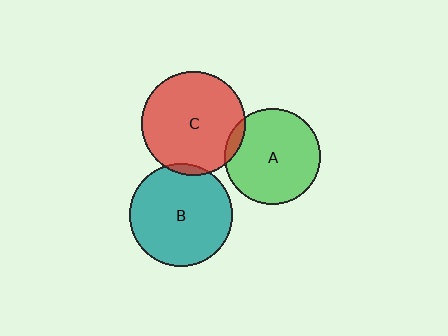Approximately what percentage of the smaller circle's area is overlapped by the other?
Approximately 5%.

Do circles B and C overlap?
Yes.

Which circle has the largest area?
Circle C (red).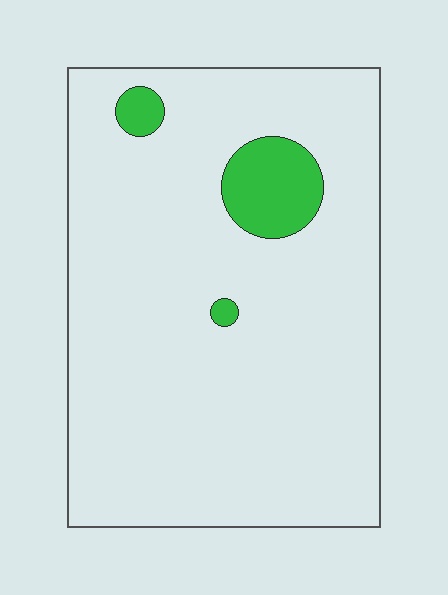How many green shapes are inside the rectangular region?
3.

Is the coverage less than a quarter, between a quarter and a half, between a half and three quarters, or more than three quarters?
Less than a quarter.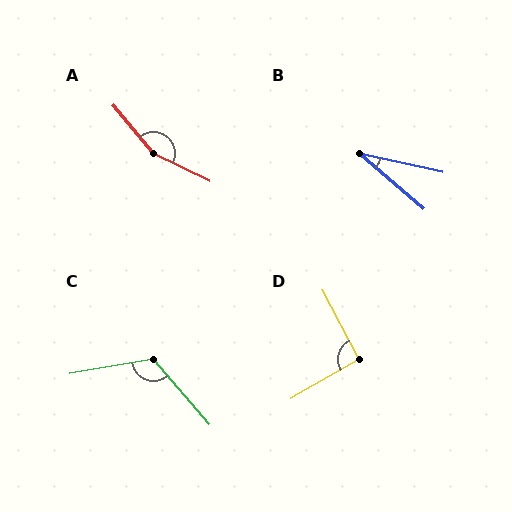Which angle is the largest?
A, at approximately 155 degrees.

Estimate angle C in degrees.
Approximately 121 degrees.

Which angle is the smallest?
B, at approximately 28 degrees.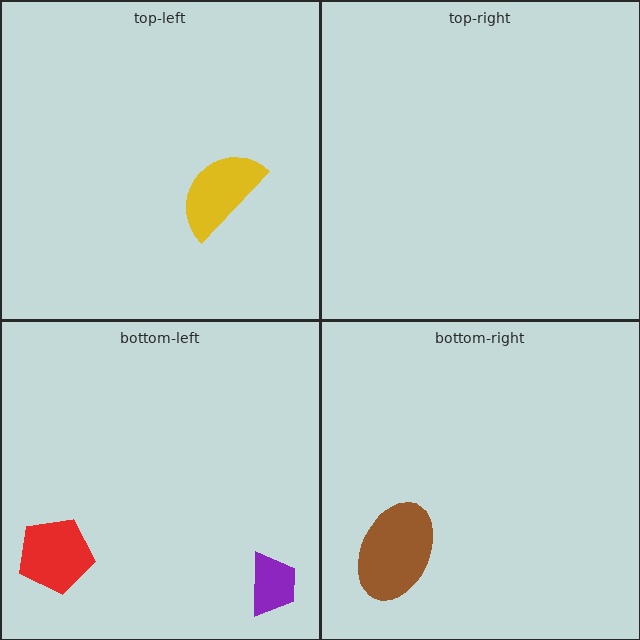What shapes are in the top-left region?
The yellow semicircle.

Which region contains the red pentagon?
The bottom-left region.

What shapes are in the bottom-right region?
The brown ellipse.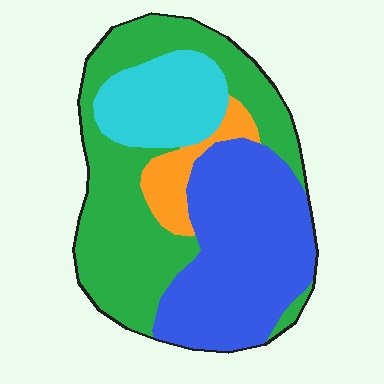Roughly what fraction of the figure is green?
Green covers around 40% of the figure.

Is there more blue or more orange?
Blue.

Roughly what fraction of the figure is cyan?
Cyan covers around 15% of the figure.